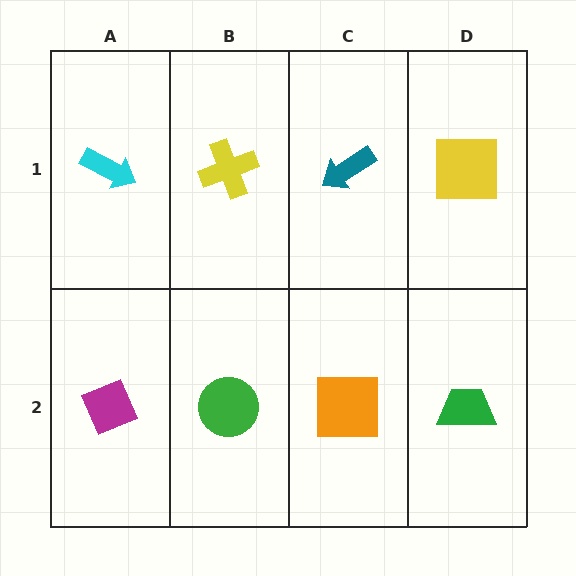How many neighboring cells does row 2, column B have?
3.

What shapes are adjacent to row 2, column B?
A yellow cross (row 1, column B), a magenta diamond (row 2, column A), an orange square (row 2, column C).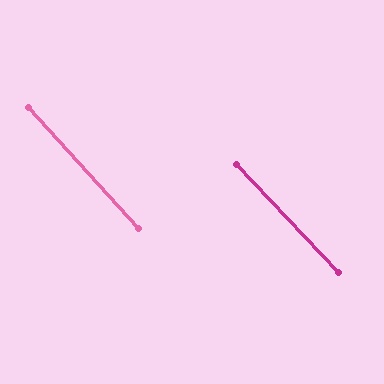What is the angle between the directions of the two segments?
Approximately 1 degree.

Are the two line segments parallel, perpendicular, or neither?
Parallel — their directions differ by only 1.1°.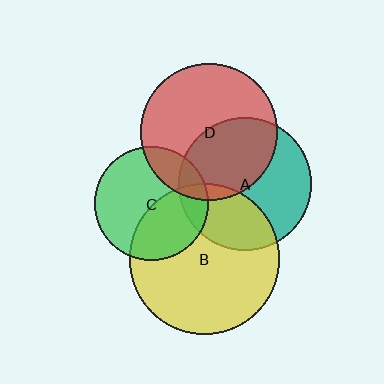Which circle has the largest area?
Circle B (yellow).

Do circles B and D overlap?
Yes.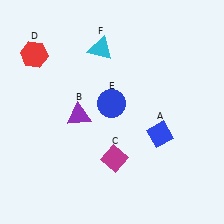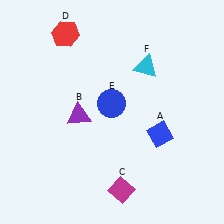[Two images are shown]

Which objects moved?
The objects that moved are: the magenta diamond (C), the red hexagon (D), the cyan triangle (F).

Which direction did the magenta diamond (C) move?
The magenta diamond (C) moved down.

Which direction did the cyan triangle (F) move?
The cyan triangle (F) moved right.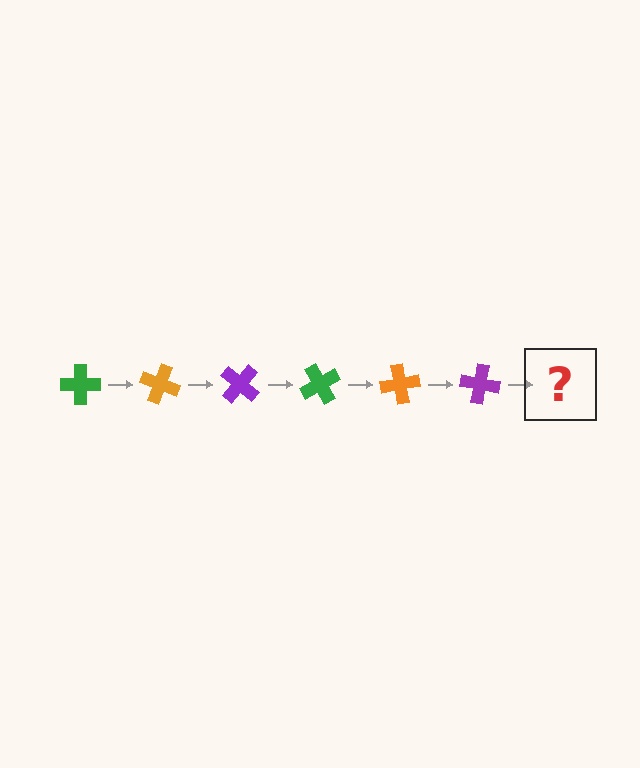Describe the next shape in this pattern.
It should be a green cross, rotated 120 degrees from the start.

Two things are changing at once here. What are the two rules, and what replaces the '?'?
The two rules are that it rotates 20 degrees each step and the color cycles through green, orange, and purple. The '?' should be a green cross, rotated 120 degrees from the start.